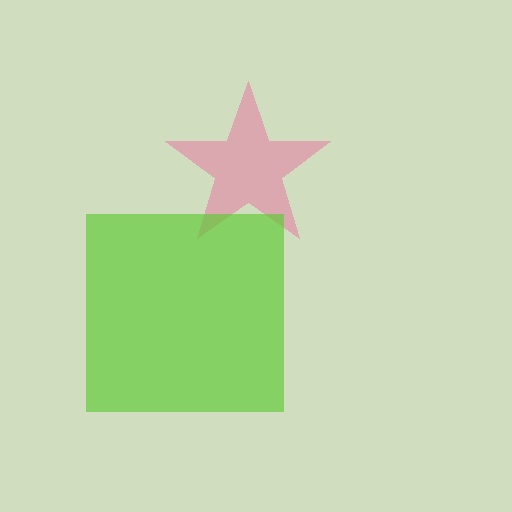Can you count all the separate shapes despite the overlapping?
Yes, there are 2 separate shapes.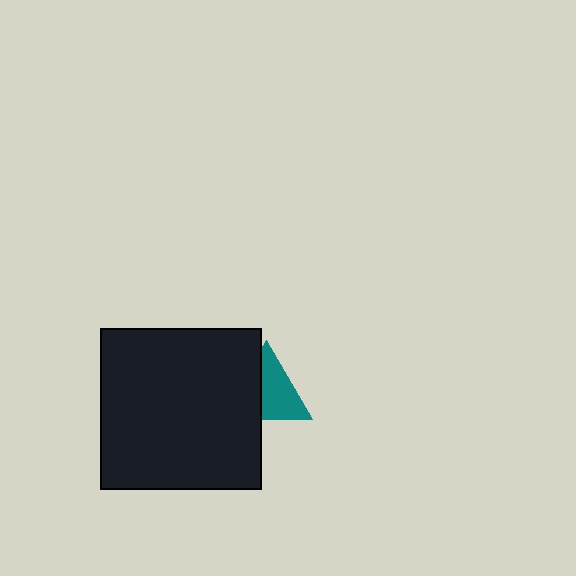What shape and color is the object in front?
The object in front is a black square.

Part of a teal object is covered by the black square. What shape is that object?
It is a triangle.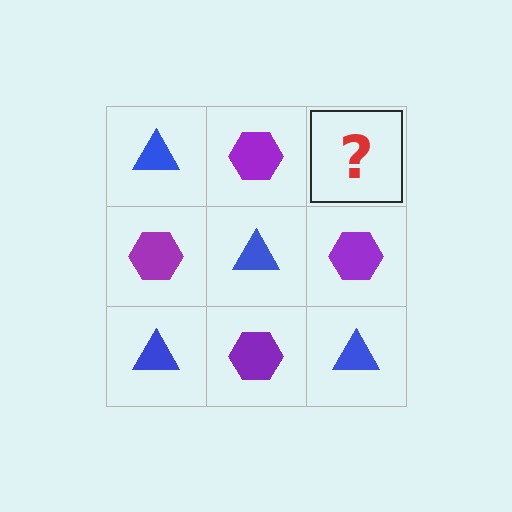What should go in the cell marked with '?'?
The missing cell should contain a blue triangle.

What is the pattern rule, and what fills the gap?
The rule is that it alternates blue triangle and purple hexagon in a checkerboard pattern. The gap should be filled with a blue triangle.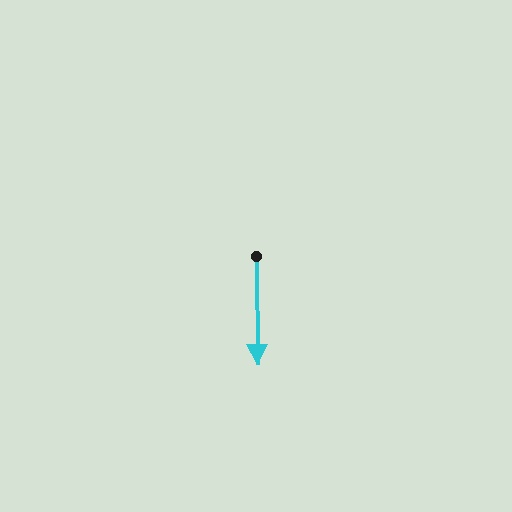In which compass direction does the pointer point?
South.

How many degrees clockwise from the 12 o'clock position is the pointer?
Approximately 179 degrees.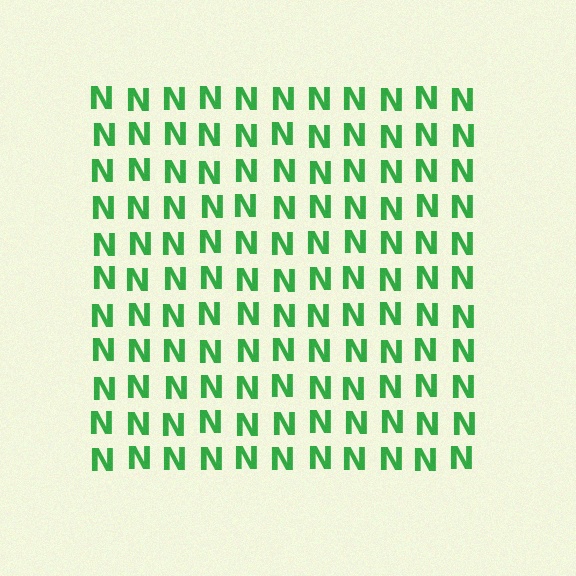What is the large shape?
The large shape is a square.